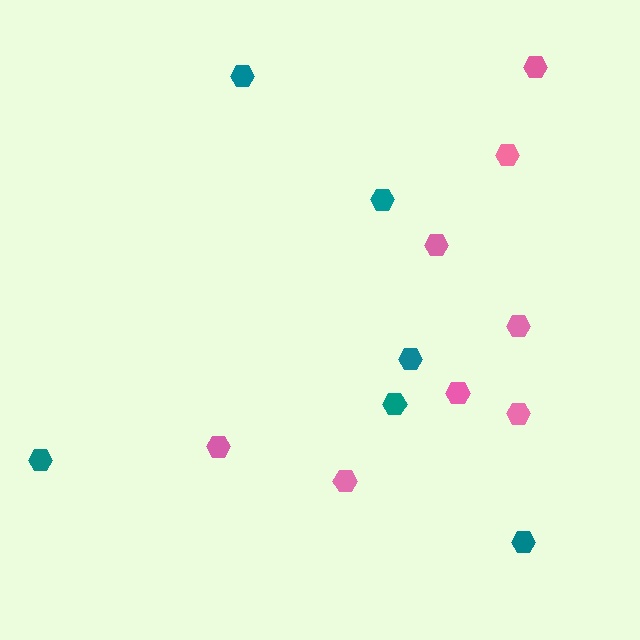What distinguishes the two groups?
There are 2 groups: one group of pink hexagons (8) and one group of teal hexagons (6).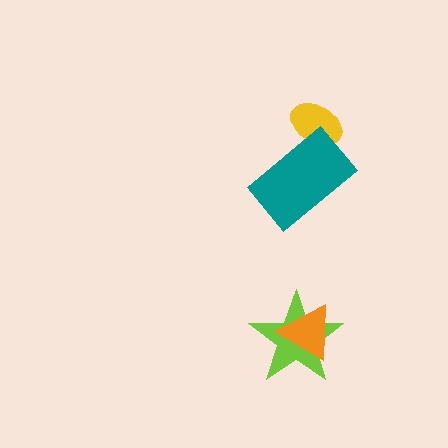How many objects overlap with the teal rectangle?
1 object overlaps with the teal rectangle.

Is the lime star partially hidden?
Yes, it is partially covered by another shape.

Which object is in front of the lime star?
The orange triangle is in front of the lime star.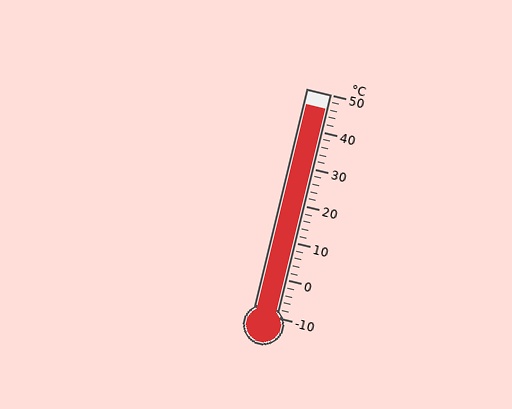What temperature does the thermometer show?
The thermometer shows approximately 46°C.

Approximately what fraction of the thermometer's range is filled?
The thermometer is filled to approximately 95% of its range.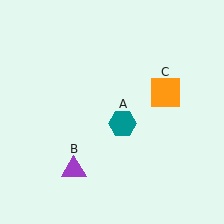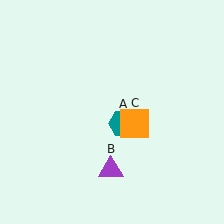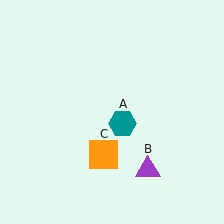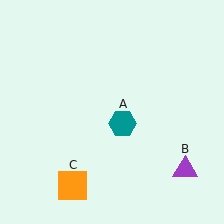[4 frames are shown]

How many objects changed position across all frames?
2 objects changed position: purple triangle (object B), orange square (object C).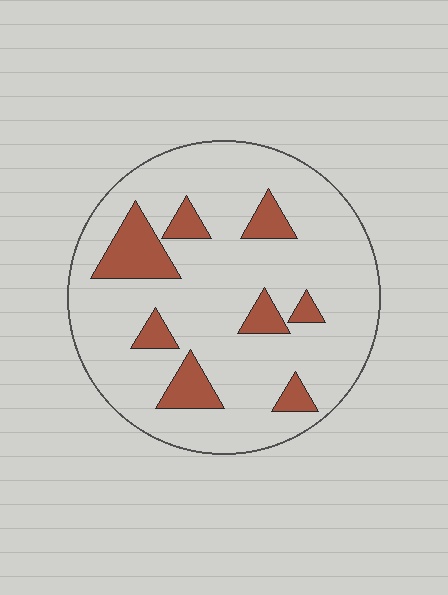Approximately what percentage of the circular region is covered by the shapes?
Approximately 15%.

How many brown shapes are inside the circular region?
8.